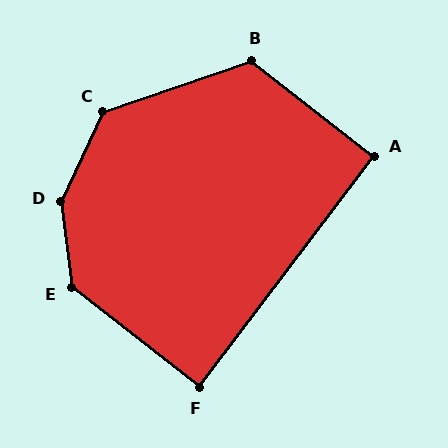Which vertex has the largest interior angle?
D, at approximately 147 degrees.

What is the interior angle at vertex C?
Approximately 134 degrees (obtuse).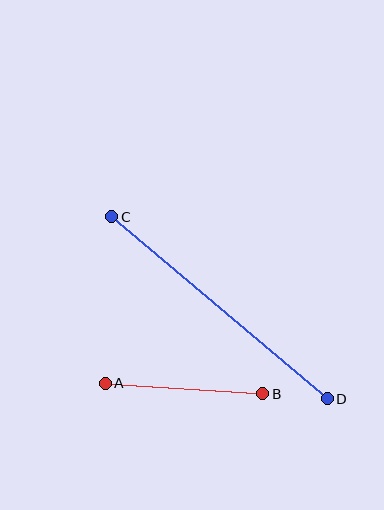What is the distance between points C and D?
The distance is approximately 282 pixels.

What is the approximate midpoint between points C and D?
The midpoint is at approximately (220, 308) pixels.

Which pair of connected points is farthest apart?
Points C and D are farthest apart.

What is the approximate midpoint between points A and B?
The midpoint is at approximately (184, 388) pixels.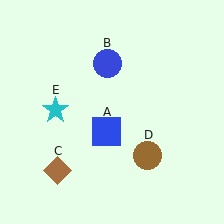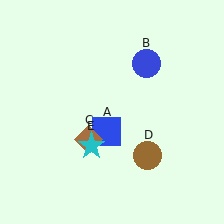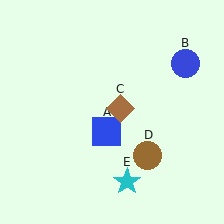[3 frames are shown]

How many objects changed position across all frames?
3 objects changed position: blue circle (object B), brown diamond (object C), cyan star (object E).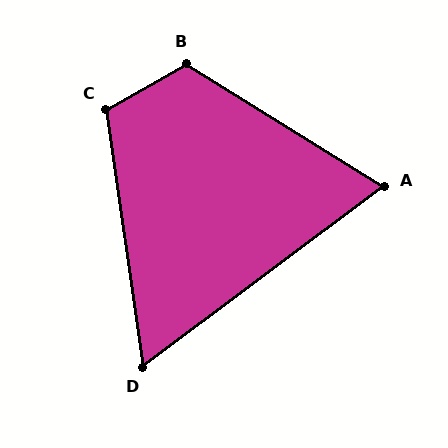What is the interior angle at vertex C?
Approximately 111 degrees (obtuse).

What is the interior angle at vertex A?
Approximately 69 degrees (acute).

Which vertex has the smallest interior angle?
D, at approximately 61 degrees.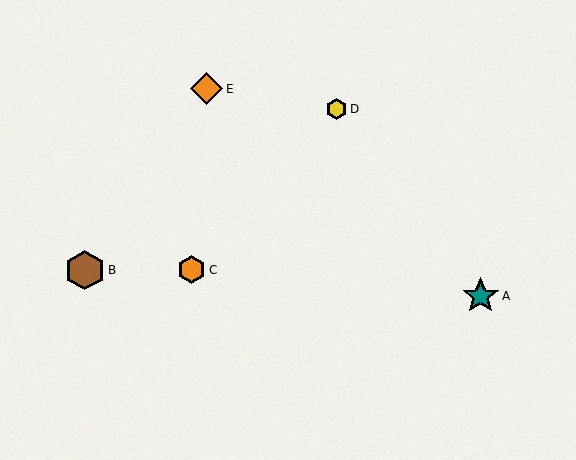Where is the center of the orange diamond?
The center of the orange diamond is at (206, 89).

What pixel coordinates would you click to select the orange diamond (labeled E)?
Click at (206, 89) to select the orange diamond E.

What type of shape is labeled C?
Shape C is an orange hexagon.